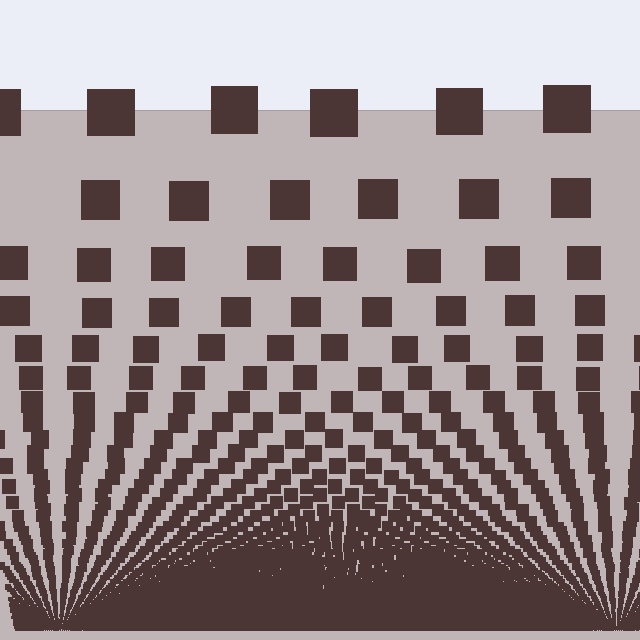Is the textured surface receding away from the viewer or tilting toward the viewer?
The surface appears to tilt toward the viewer. Texture elements get larger and sparser toward the top.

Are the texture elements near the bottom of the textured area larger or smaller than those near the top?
Smaller. The gradient is inverted — elements near the bottom are smaller and denser.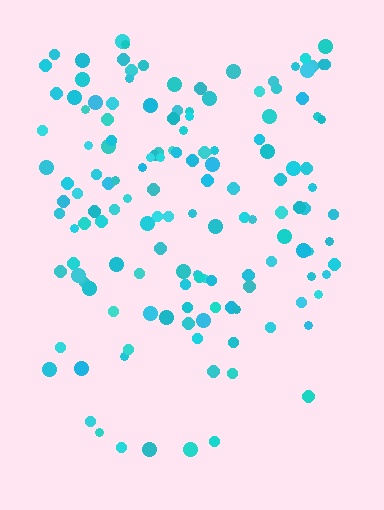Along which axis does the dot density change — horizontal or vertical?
Vertical.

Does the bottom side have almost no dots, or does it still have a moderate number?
Still a moderate number, just noticeably fewer than the top.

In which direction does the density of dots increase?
From bottom to top, with the top side densest.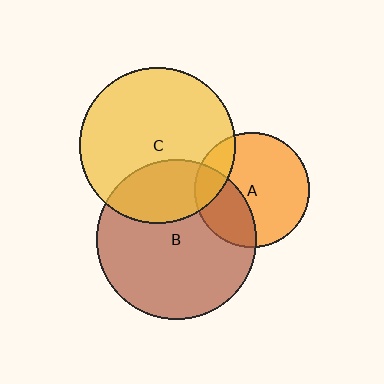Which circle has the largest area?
Circle B (brown).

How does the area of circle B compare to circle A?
Approximately 1.9 times.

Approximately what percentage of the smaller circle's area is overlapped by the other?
Approximately 30%.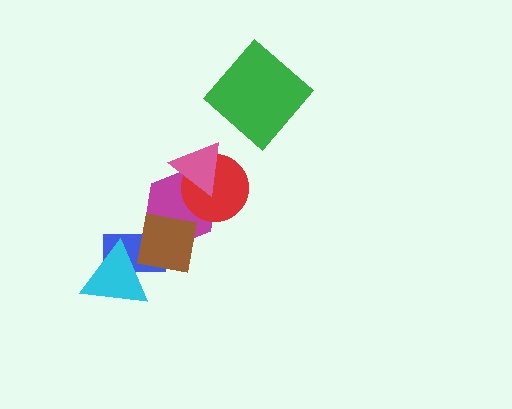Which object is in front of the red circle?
The pink triangle is in front of the red circle.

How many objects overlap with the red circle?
2 objects overlap with the red circle.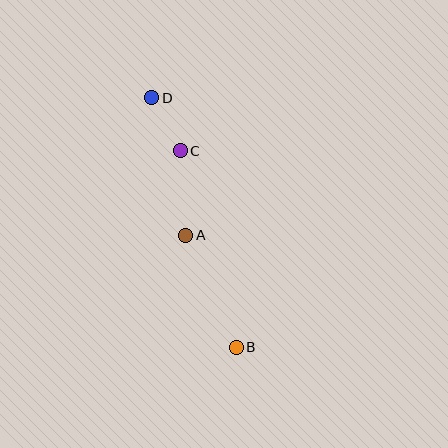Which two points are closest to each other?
Points C and D are closest to each other.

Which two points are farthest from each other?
Points B and D are farthest from each other.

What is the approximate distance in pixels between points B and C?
The distance between B and C is approximately 204 pixels.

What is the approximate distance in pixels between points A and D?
The distance between A and D is approximately 142 pixels.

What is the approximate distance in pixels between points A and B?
The distance between A and B is approximately 123 pixels.